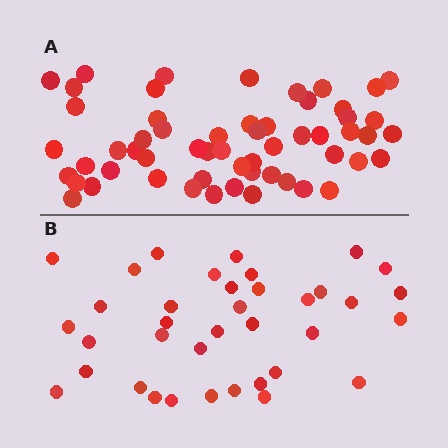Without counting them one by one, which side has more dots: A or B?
Region A (the top region) has more dots.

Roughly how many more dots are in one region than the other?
Region A has approximately 20 more dots than region B.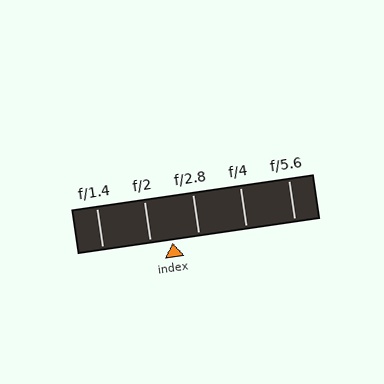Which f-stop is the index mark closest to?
The index mark is closest to f/2.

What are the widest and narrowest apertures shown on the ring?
The widest aperture shown is f/1.4 and the narrowest is f/5.6.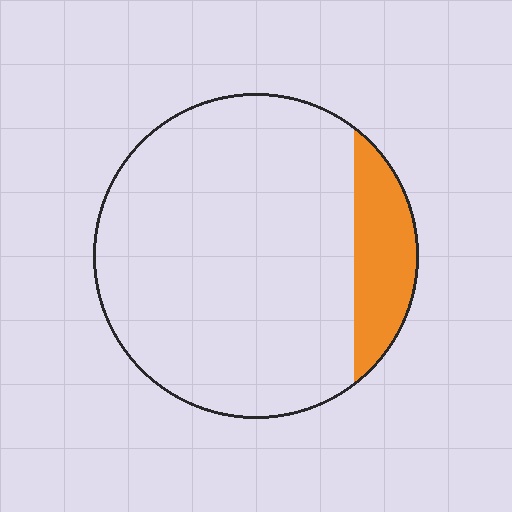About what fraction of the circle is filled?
About one eighth (1/8).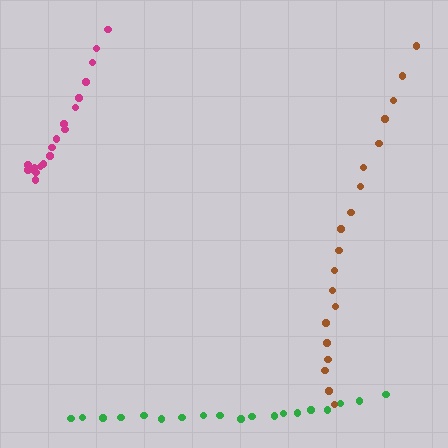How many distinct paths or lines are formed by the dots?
There are 3 distinct paths.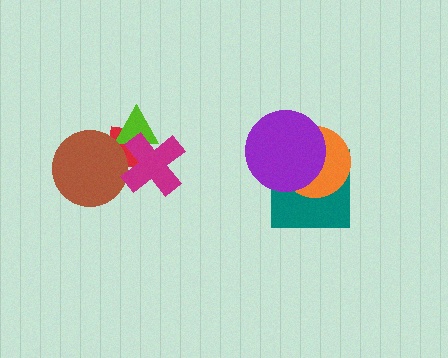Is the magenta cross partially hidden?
No, no other shape covers it.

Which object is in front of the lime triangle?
The magenta cross is in front of the lime triangle.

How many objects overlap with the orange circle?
2 objects overlap with the orange circle.